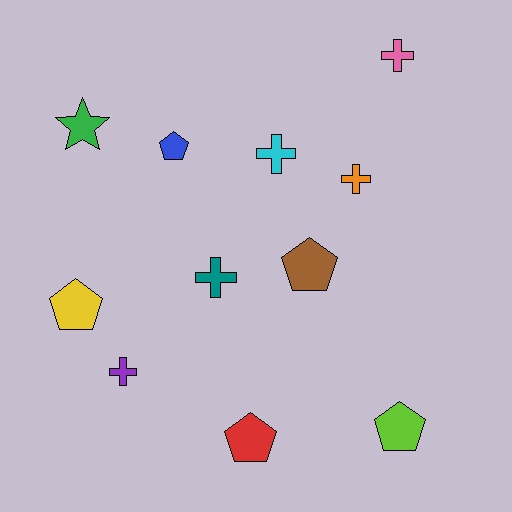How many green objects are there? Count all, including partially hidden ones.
There is 1 green object.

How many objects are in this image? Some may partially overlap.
There are 11 objects.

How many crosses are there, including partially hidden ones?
There are 5 crosses.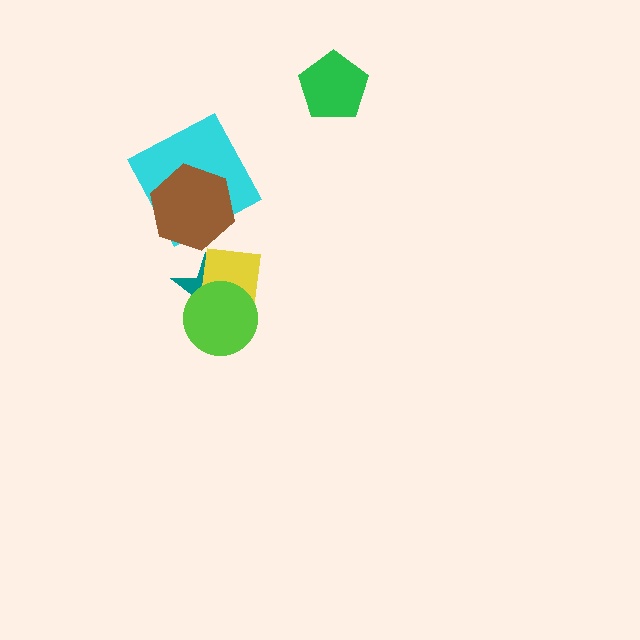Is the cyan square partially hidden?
Yes, it is partially covered by another shape.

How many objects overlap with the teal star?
2 objects overlap with the teal star.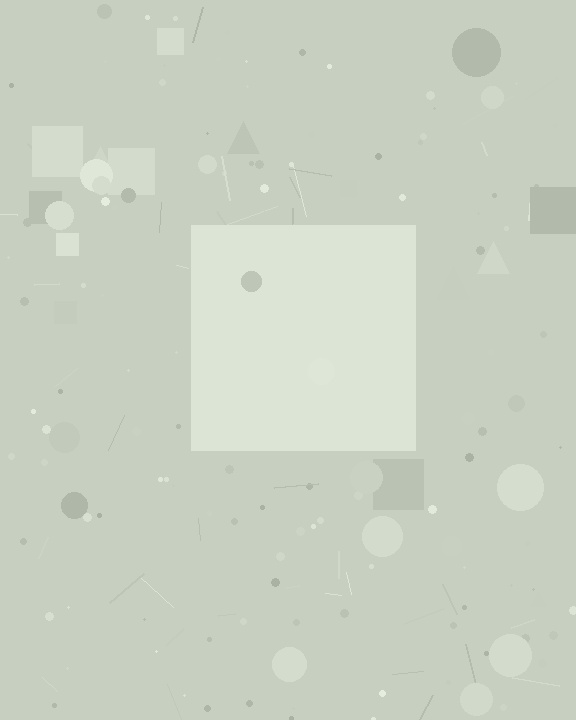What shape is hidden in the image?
A square is hidden in the image.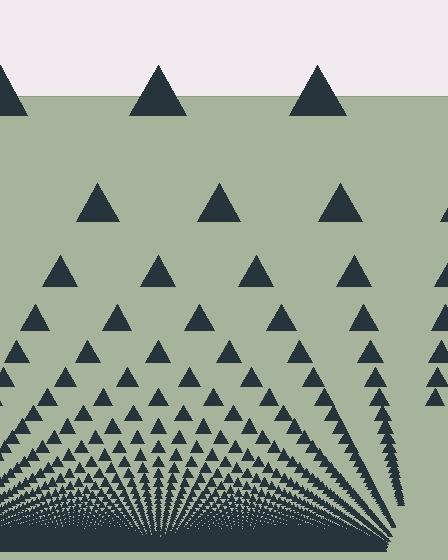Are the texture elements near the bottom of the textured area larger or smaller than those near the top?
Smaller. The gradient is inverted — elements near the bottom are smaller and denser.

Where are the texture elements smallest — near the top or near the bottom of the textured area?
Near the bottom.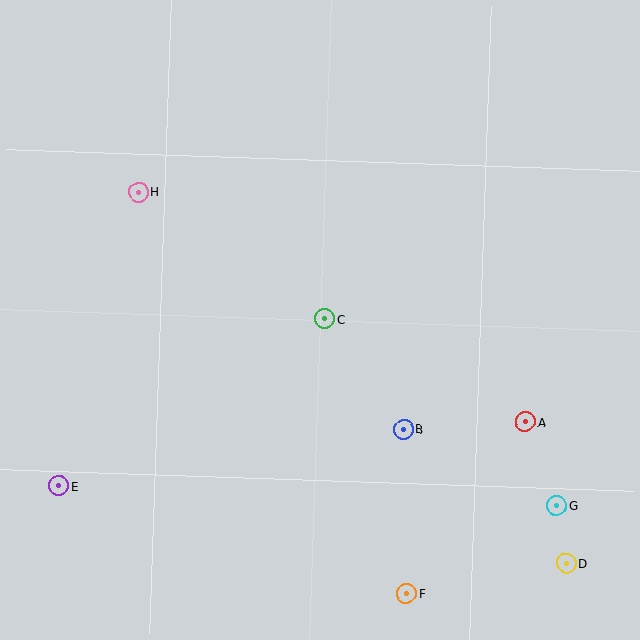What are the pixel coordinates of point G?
Point G is at (557, 505).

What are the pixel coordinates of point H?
Point H is at (139, 192).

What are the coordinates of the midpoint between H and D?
The midpoint between H and D is at (352, 377).